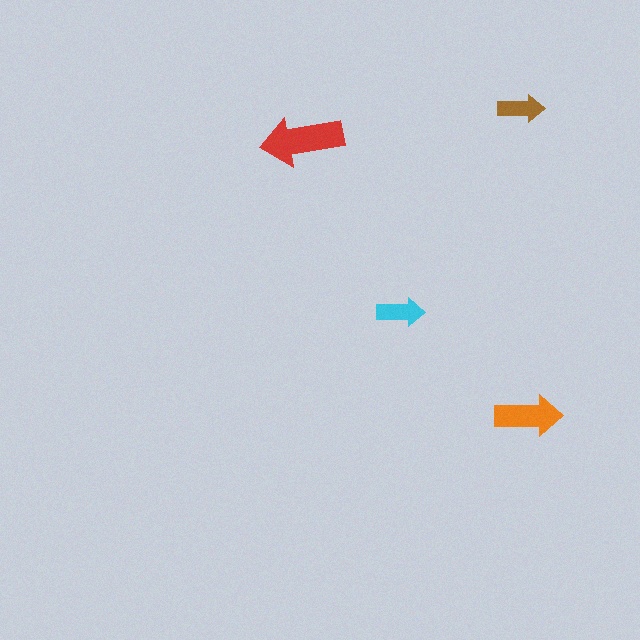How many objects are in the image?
There are 4 objects in the image.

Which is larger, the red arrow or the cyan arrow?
The red one.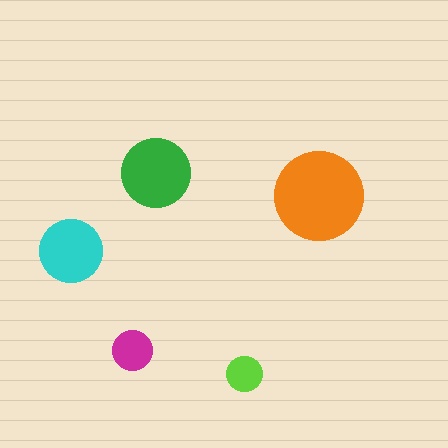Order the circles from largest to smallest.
the orange one, the green one, the cyan one, the magenta one, the lime one.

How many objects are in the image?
There are 5 objects in the image.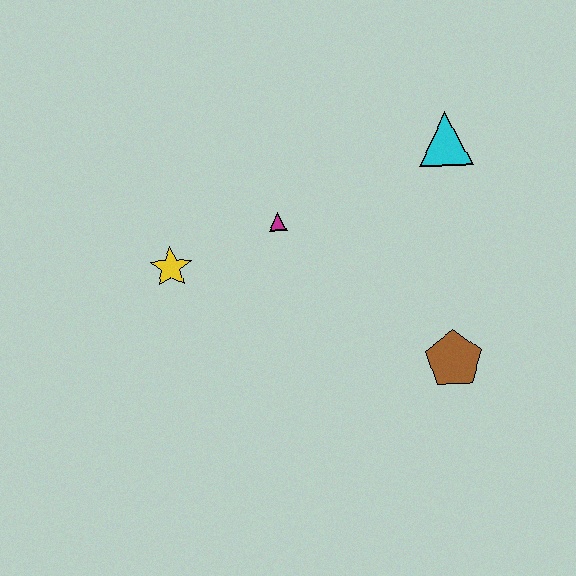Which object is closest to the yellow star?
The magenta triangle is closest to the yellow star.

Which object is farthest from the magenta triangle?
The brown pentagon is farthest from the magenta triangle.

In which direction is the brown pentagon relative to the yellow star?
The brown pentagon is to the right of the yellow star.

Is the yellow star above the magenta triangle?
No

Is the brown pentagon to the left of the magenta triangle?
No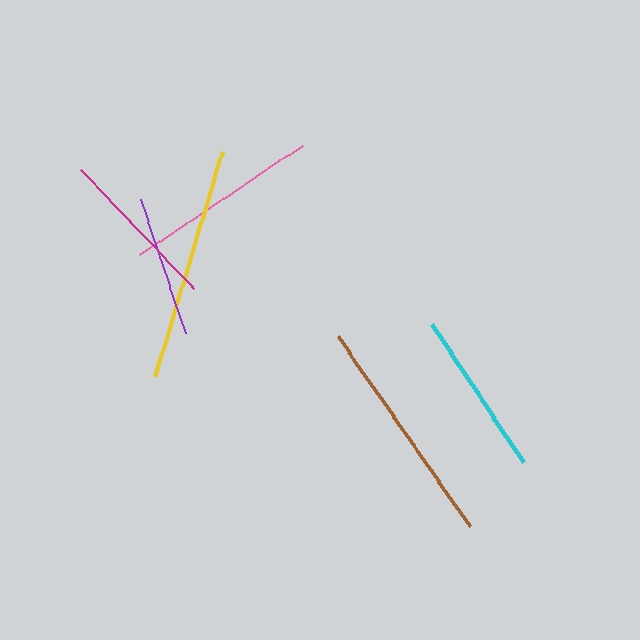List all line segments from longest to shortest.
From longest to shortest: yellow, brown, pink, cyan, magenta, purple.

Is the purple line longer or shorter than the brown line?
The brown line is longer than the purple line.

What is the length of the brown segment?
The brown segment is approximately 232 pixels long.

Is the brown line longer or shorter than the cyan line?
The brown line is longer than the cyan line.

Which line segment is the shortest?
The purple line is the shortest at approximately 140 pixels.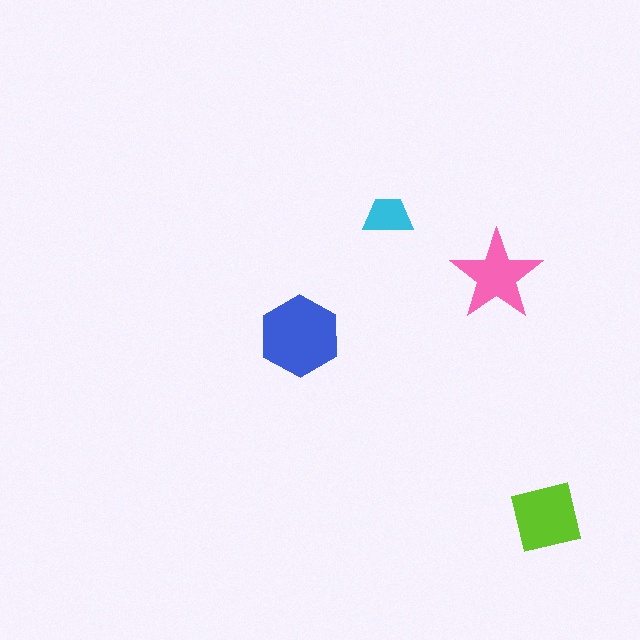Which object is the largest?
The blue hexagon.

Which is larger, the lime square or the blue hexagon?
The blue hexagon.